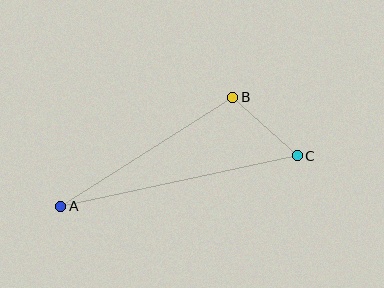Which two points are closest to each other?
Points B and C are closest to each other.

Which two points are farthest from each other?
Points A and C are farthest from each other.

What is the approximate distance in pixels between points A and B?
The distance between A and B is approximately 204 pixels.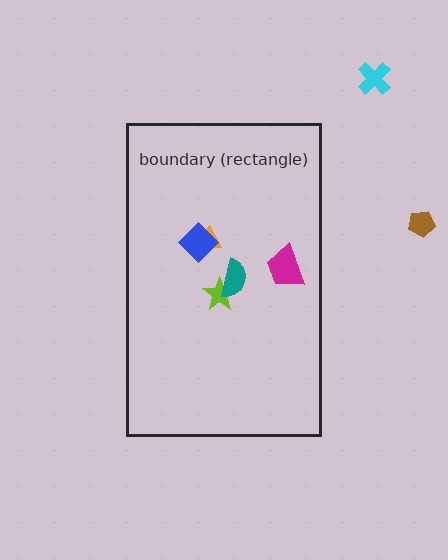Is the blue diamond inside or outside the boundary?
Inside.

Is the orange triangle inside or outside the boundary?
Inside.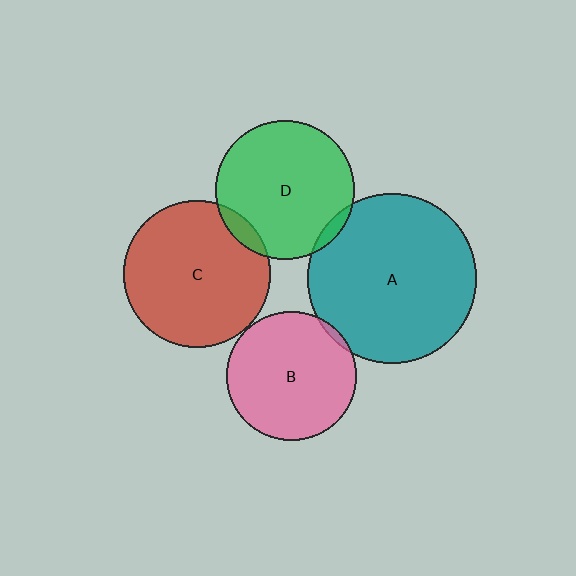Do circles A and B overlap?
Yes.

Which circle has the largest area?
Circle A (teal).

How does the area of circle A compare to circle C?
Approximately 1.3 times.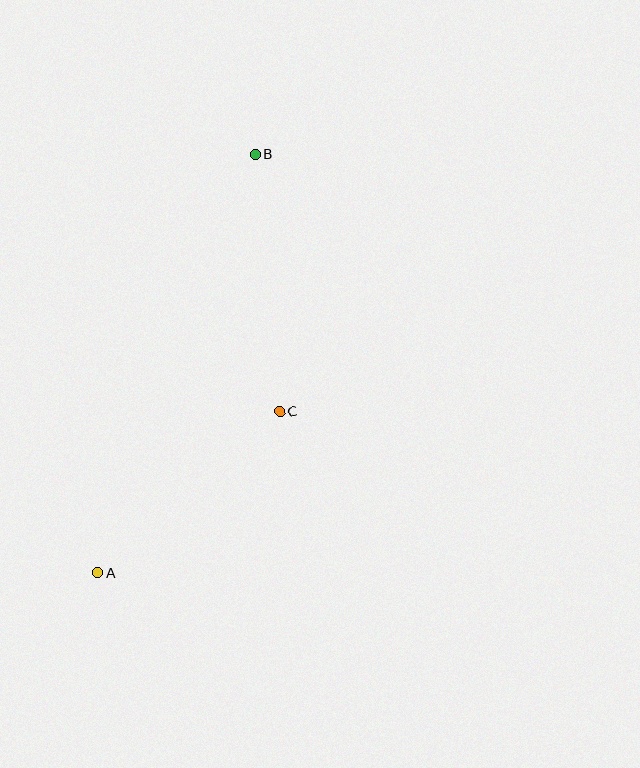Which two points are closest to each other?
Points A and C are closest to each other.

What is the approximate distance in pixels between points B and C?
The distance between B and C is approximately 258 pixels.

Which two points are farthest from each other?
Points A and B are farthest from each other.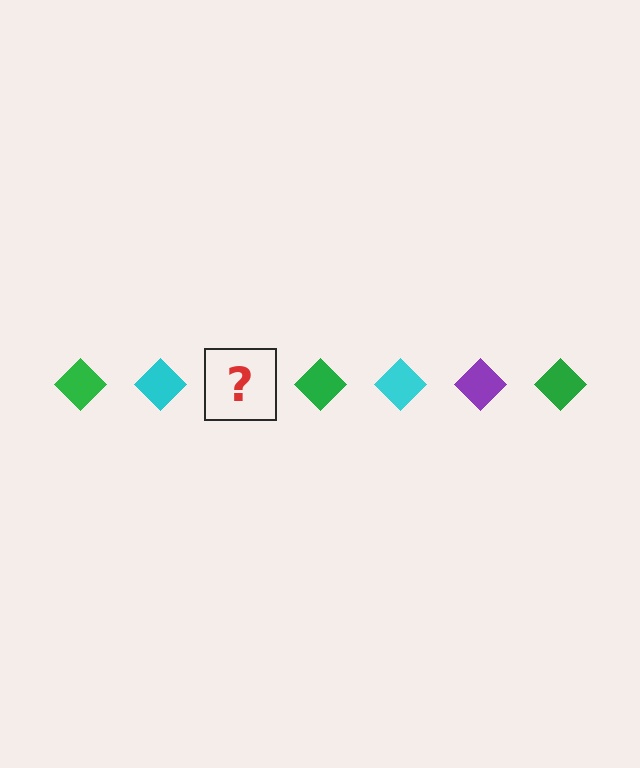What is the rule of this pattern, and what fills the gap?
The rule is that the pattern cycles through green, cyan, purple diamonds. The gap should be filled with a purple diamond.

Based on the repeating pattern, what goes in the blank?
The blank should be a purple diamond.